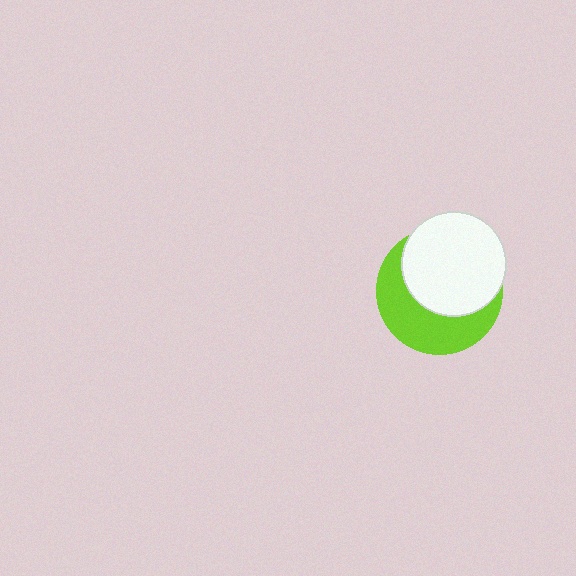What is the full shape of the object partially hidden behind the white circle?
The partially hidden object is a lime circle.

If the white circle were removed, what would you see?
You would see the complete lime circle.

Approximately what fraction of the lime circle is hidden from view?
Roughly 55% of the lime circle is hidden behind the white circle.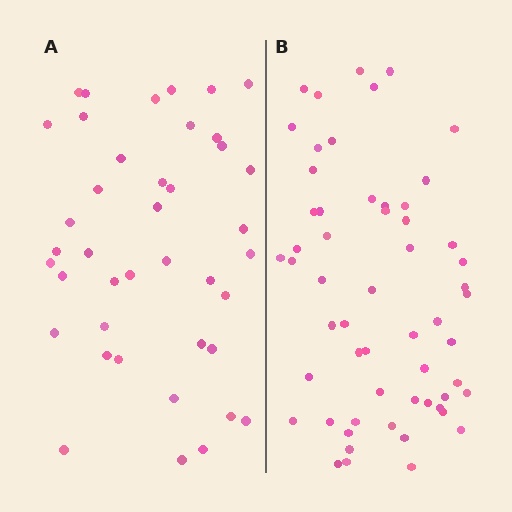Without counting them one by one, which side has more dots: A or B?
Region B (the right region) has more dots.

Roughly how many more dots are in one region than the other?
Region B has approximately 15 more dots than region A.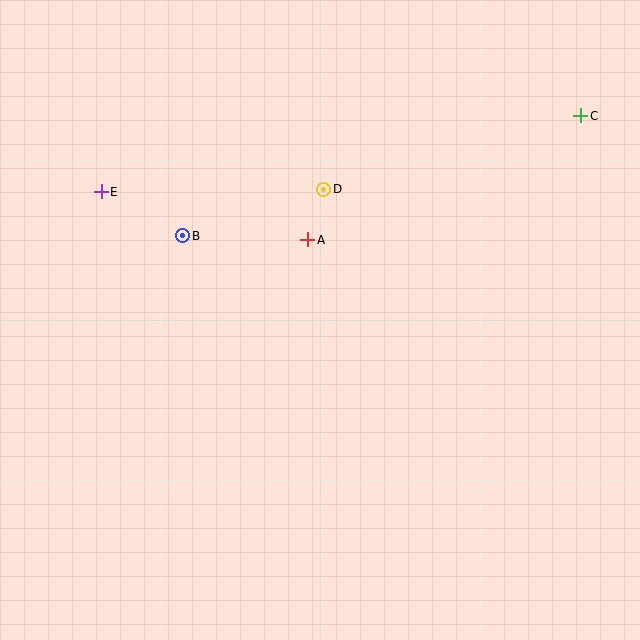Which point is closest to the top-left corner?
Point E is closest to the top-left corner.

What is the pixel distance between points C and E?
The distance between C and E is 486 pixels.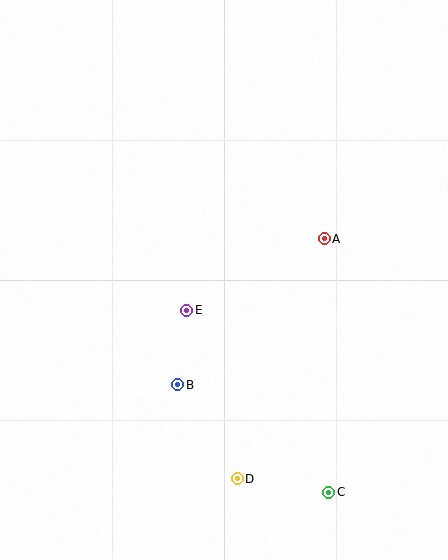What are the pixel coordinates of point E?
Point E is at (187, 310).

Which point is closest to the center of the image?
Point E at (187, 310) is closest to the center.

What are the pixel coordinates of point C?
Point C is at (329, 492).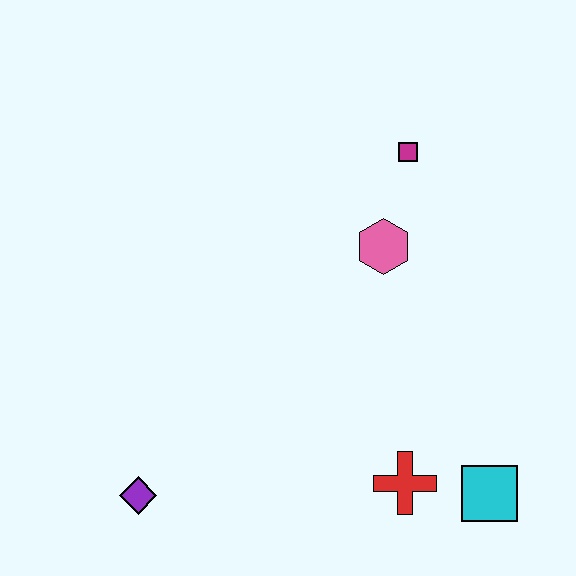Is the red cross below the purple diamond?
No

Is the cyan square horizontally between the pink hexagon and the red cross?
No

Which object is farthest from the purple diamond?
The magenta square is farthest from the purple diamond.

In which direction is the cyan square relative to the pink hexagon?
The cyan square is below the pink hexagon.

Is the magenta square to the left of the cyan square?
Yes